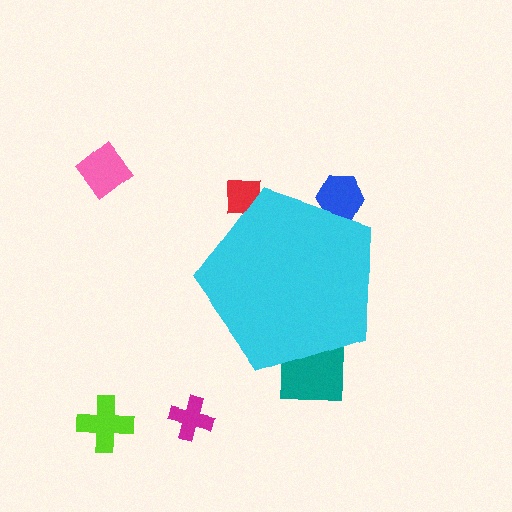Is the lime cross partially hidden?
No, the lime cross is fully visible.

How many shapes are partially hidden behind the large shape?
3 shapes are partially hidden.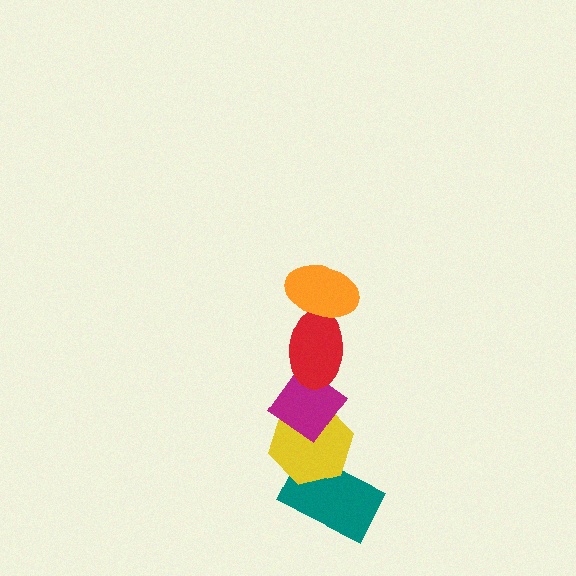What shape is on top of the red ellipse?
The orange ellipse is on top of the red ellipse.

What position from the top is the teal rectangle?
The teal rectangle is 5th from the top.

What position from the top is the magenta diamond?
The magenta diamond is 3rd from the top.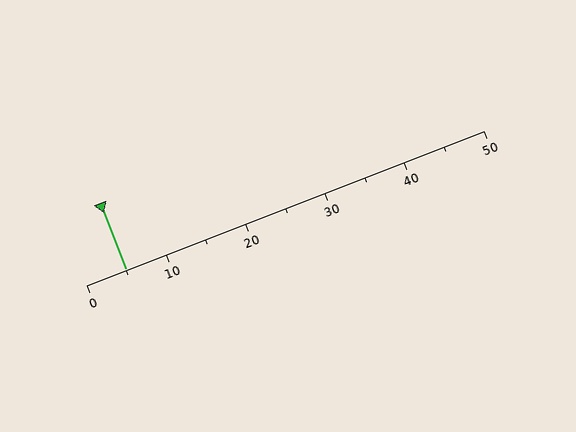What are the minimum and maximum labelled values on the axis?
The axis runs from 0 to 50.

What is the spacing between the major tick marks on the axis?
The major ticks are spaced 10 apart.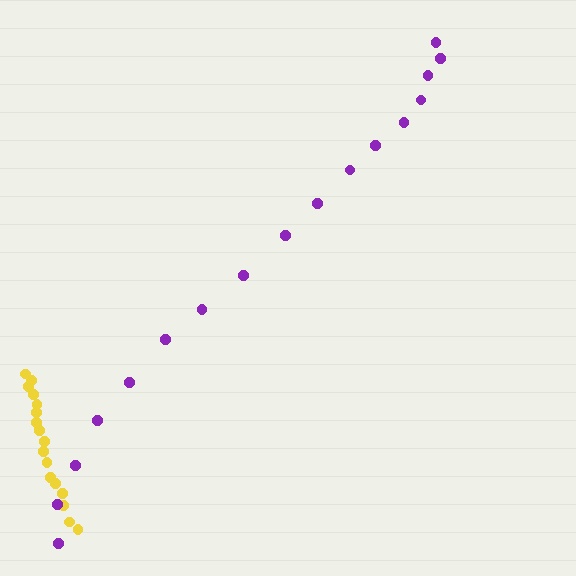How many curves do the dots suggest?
There are 2 distinct paths.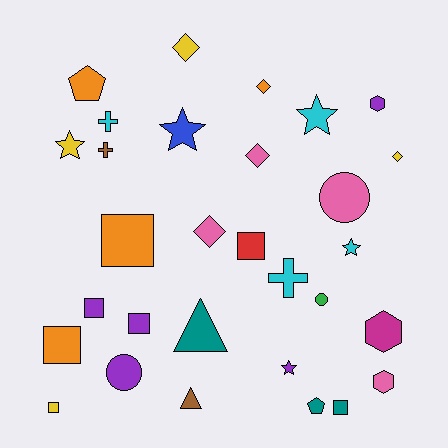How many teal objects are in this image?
There are 3 teal objects.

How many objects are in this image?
There are 30 objects.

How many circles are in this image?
There are 3 circles.